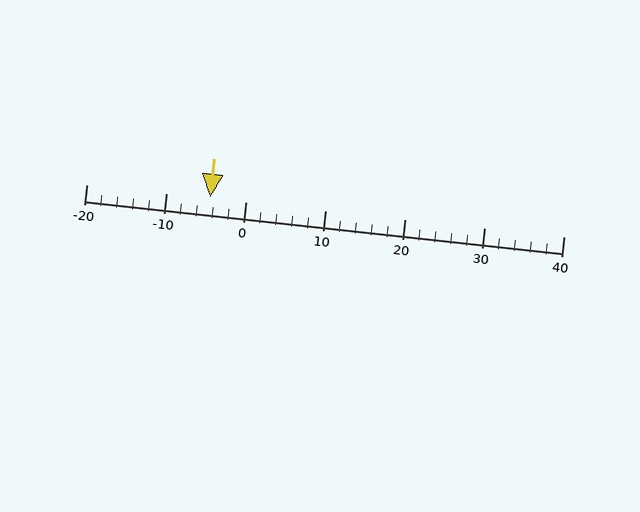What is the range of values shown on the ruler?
The ruler shows values from -20 to 40.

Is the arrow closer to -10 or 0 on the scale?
The arrow is closer to 0.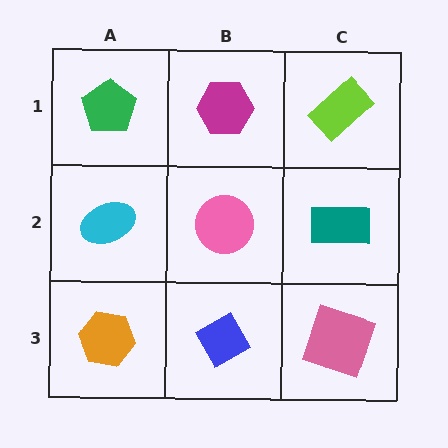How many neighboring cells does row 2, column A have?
3.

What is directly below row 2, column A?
An orange hexagon.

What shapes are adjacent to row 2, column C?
A lime rectangle (row 1, column C), a pink square (row 3, column C), a pink circle (row 2, column B).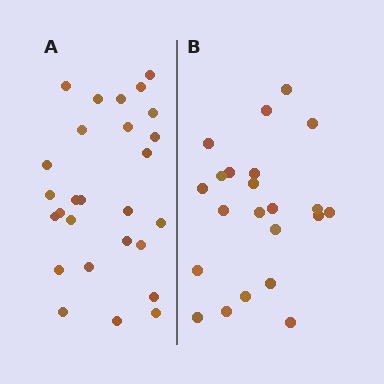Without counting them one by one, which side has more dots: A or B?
Region A (the left region) has more dots.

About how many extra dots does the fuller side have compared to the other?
Region A has about 5 more dots than region B.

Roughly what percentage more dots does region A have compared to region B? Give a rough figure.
About 25% more.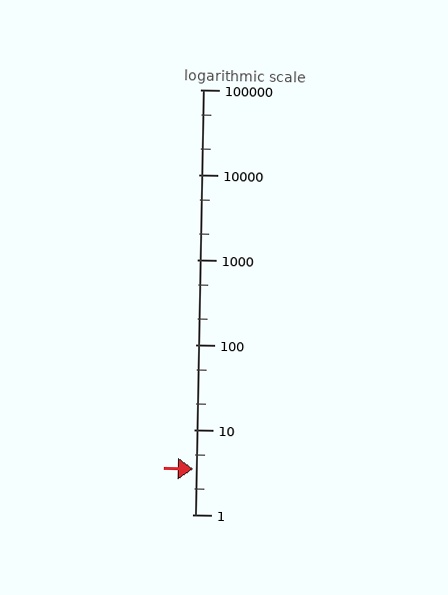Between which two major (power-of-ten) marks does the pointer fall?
The pointer is between 1 and 10.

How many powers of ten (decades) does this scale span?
The scale spans 5 decades, from 1 to 100000.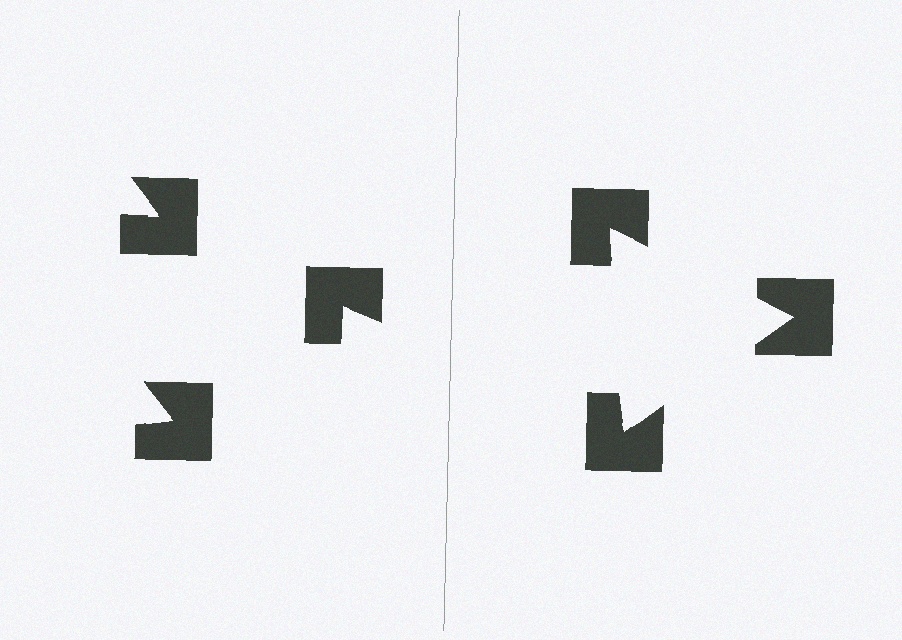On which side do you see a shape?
An illusory triangle appears on the right side. On the left side the wedge cuts are rotated, so no coherent shape forms.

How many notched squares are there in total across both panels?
6 — 3 on each side.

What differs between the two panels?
The notched squares are positioned identically on both sides; only the wedge orientations differ. On the right they align to a triangle; on the left they are misaligned.